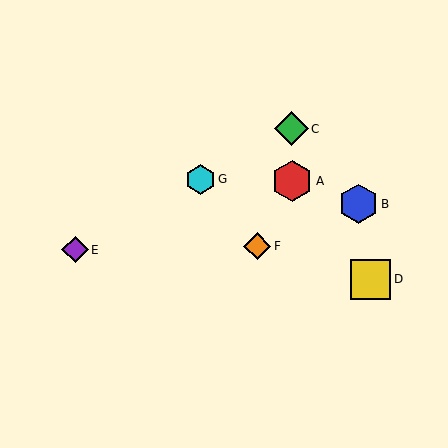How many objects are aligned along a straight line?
3 objects (C, E, G) are aligned along a straight line.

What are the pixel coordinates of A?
Object A is at (292, 181).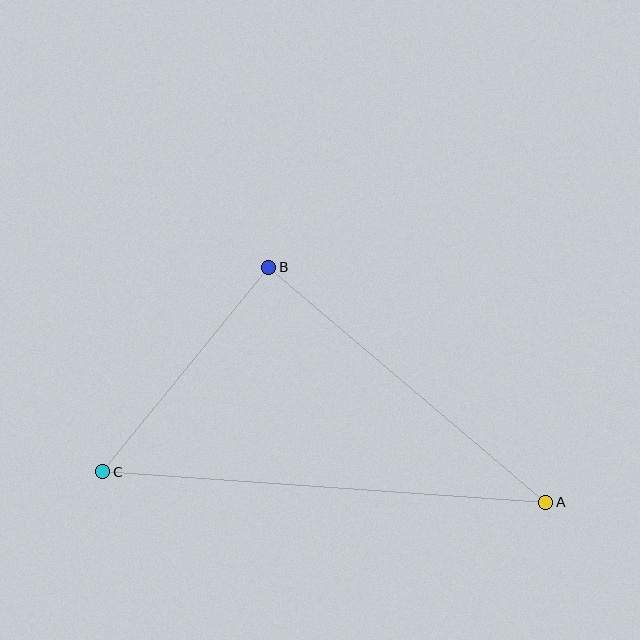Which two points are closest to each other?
Points B and C are closest to each other.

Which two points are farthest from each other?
Points A and C are farthest from each other.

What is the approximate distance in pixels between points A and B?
The distance between A and B is approximately 363 pixels.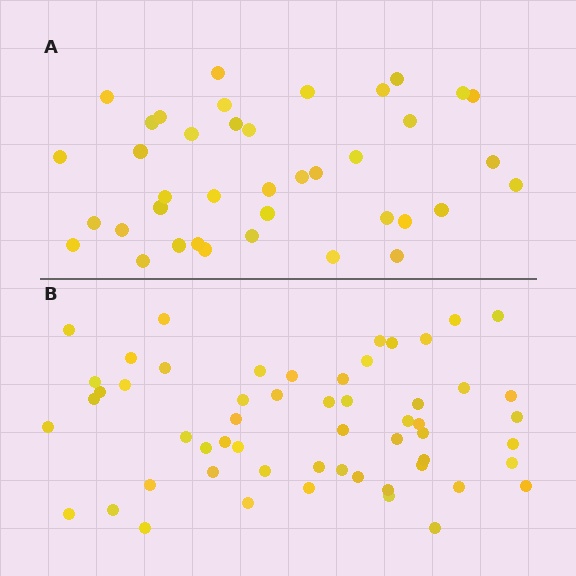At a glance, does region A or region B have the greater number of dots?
Region B (the bottom region) has more dots.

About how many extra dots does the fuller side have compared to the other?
Region B has approximately 15 more dots than region A.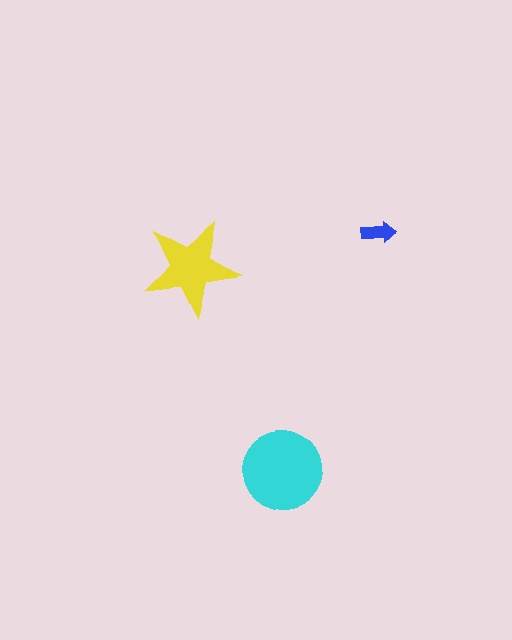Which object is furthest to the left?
The yellow star is leftmost.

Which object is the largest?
The cyan circle.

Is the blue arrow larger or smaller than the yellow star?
Smaller.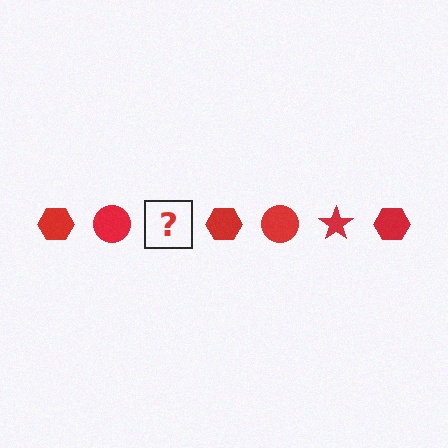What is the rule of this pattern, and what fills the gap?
The rule is that the pattern cycles through hexagon, circle, star shapes in red. The gap should be filled with a red star.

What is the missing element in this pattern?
The missing element is a red star.